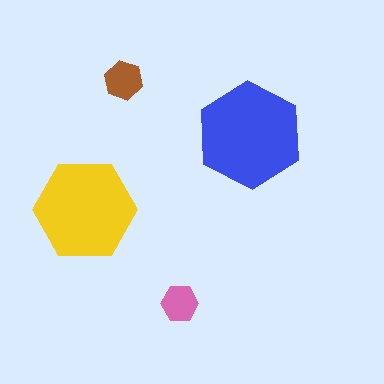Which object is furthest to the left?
The yellow hexagon is leftmost.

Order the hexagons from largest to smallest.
the blue one, the yellow one, the brown one, the pink one.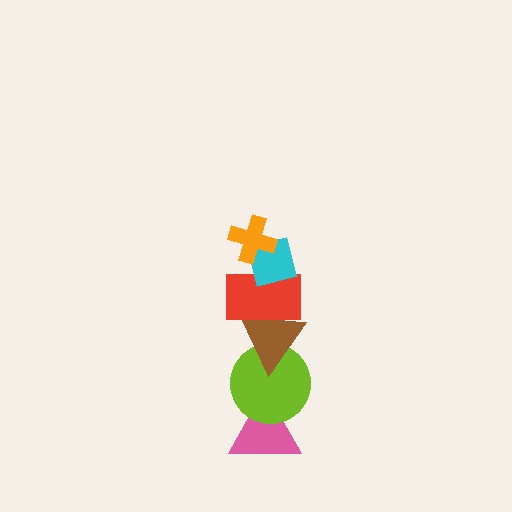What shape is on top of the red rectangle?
The cyan square is on top of the red rectangle.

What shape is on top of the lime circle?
The brown triangle is on top of the lime circle.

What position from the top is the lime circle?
The lime circle is 5th from the top.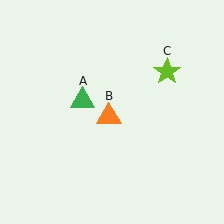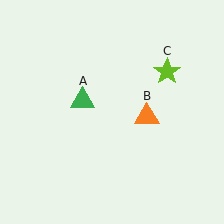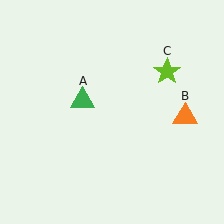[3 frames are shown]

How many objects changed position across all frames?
1 object changed position: orange triangle (object B).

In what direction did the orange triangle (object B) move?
The orange triangle (object B) moved right.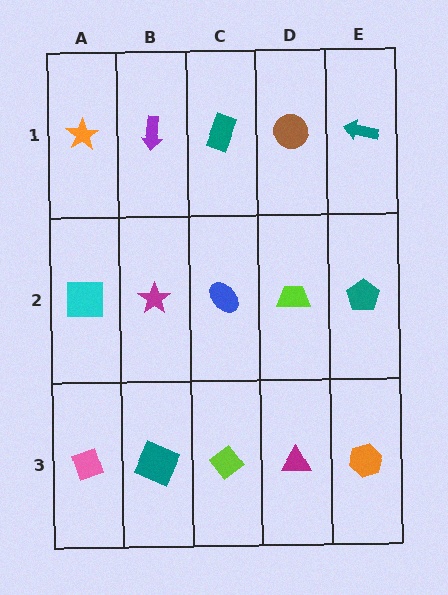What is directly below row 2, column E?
An orange hexagon.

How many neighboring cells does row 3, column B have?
3.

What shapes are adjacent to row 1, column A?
A cyan square (row 2, column A), a purple arrow (row 1, column B).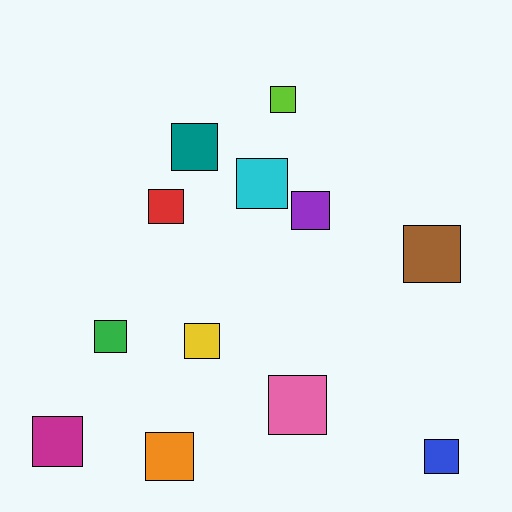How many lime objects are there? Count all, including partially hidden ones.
There is 1 lime object.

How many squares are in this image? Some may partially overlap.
There are 12 squares.